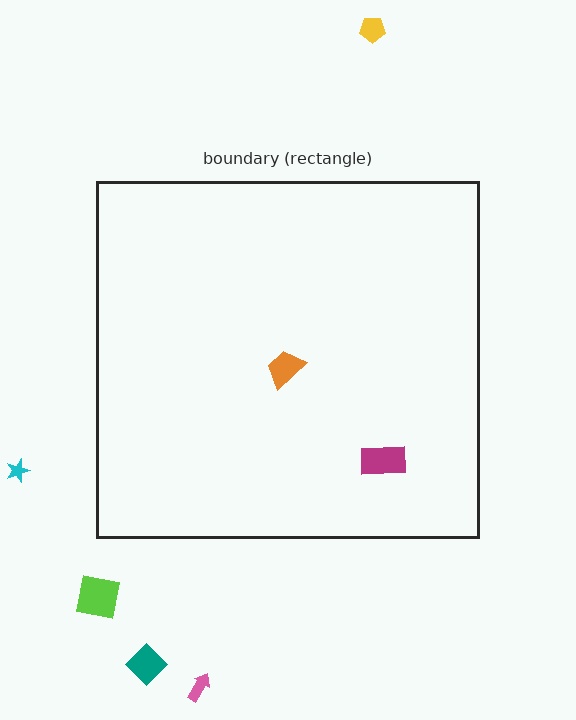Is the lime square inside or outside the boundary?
Outside.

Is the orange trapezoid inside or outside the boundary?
Inside.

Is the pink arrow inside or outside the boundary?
Outside.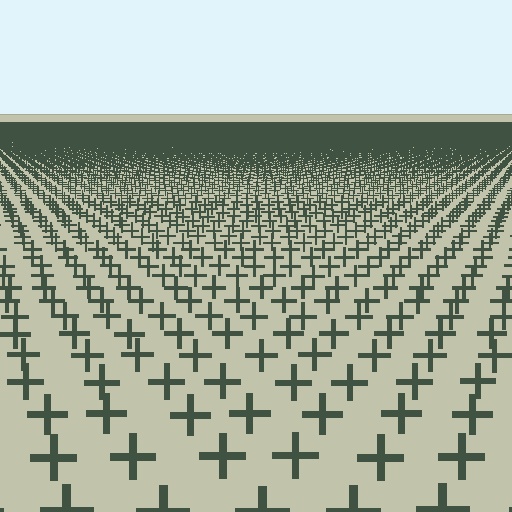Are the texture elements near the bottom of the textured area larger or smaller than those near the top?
Larger. Near the bottom, elements are closer to the viewer and appear at a bigger on-screen size.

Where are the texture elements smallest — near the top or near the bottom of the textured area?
Near the top.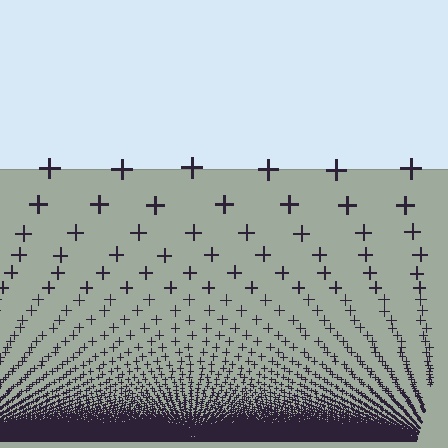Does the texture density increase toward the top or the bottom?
Density increases toward the bottom.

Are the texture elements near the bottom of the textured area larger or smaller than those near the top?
Smaller. The gradient is inverted — elements near the bottom are smaller and denser.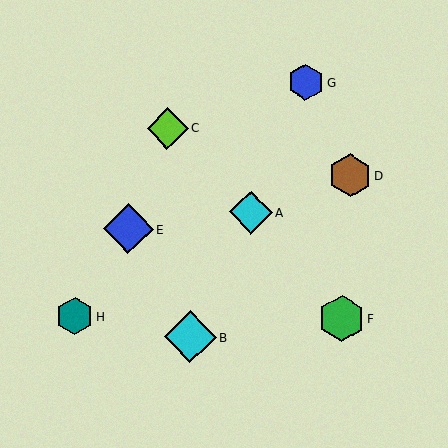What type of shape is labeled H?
Shape H is a teal hexagon.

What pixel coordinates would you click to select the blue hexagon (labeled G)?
Click at (305, 82) to select the blue hexagon G.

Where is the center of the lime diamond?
The center of the lime diamond is at (168, 128).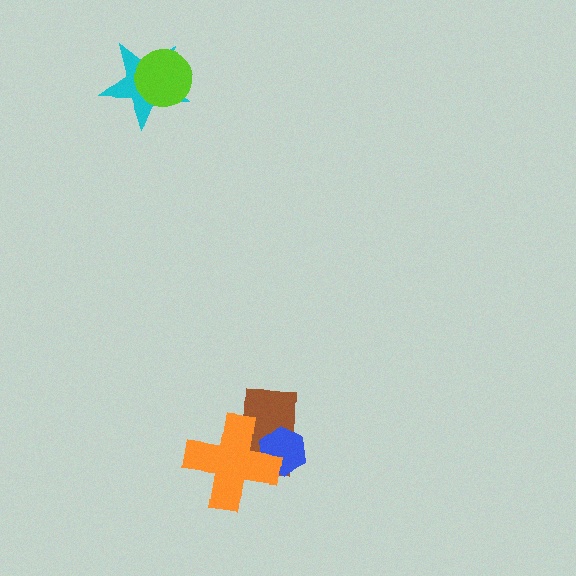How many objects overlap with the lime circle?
1 object overlaps with the lime circle.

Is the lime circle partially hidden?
No, no other shape covers it.